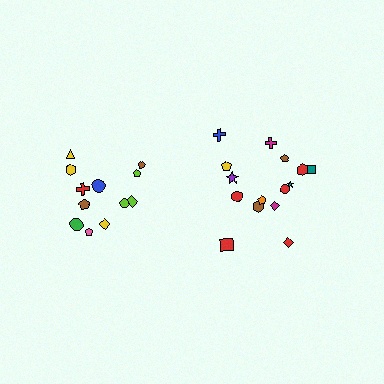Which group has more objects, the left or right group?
The right group.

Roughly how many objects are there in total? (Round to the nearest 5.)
Roughly 25 objects in total.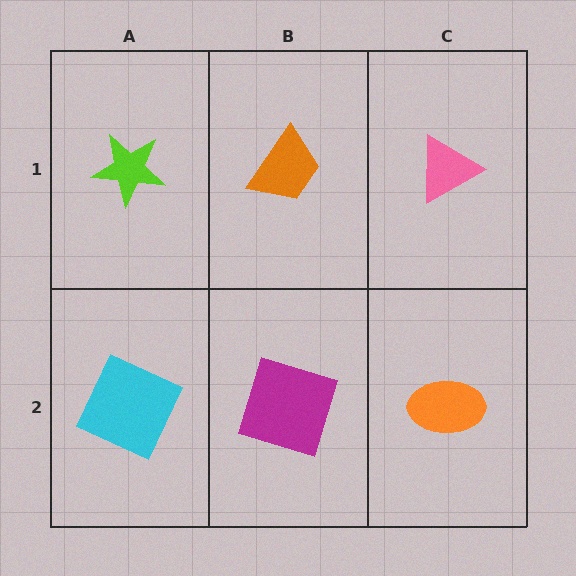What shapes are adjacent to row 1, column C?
An orange ellipse (row 2, column C), an orange trapezoid (row 1, column B).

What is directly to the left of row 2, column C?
A magenta square.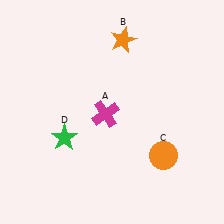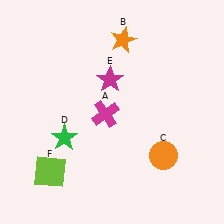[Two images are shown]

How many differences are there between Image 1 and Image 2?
There are 2 differences between the two images.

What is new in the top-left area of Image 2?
A magenta star (E) was added in the top-left area of Image 2.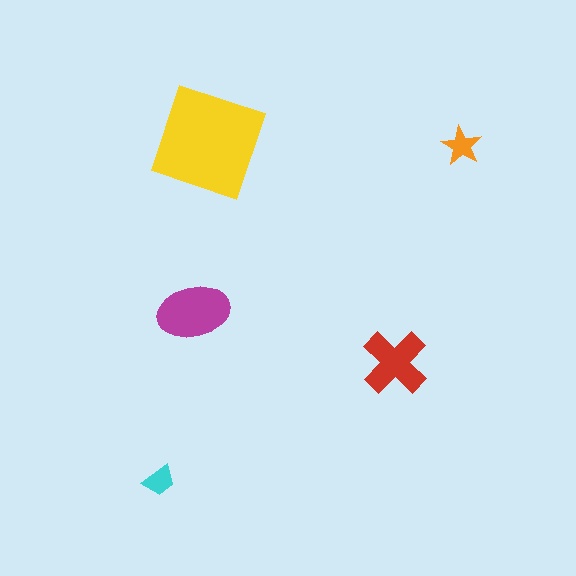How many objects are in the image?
There are 5 objects in the image.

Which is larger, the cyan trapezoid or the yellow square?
The yellow square.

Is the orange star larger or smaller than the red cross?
Smaller.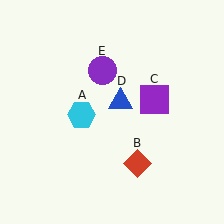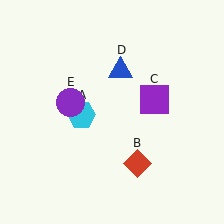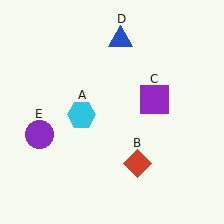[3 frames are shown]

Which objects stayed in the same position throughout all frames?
Cyan hexagon (object A) and red diamond (object B) and purple square (object C) remained stationary.